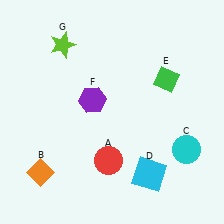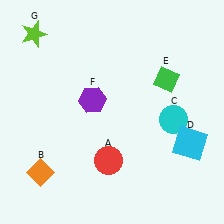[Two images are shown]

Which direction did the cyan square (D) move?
The cyan square (D) moved right.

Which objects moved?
The objects that moved are: the cyan circle (C), the cyan square (D), the lime star (G).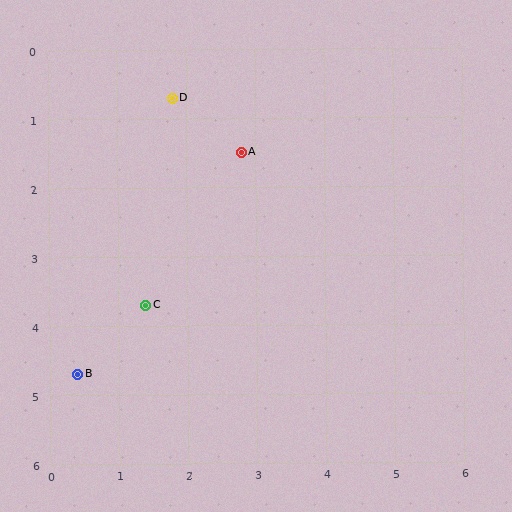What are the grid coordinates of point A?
Point A is at approximately (2.8, 1.5).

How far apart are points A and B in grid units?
Points A and B are about 4.0 grid units apart.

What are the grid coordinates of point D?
Point D is at approximately (1.8, 0.7).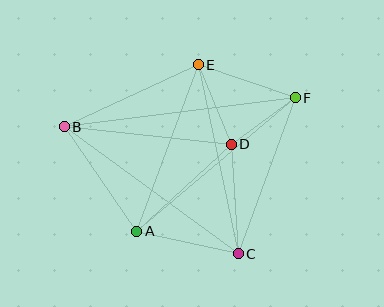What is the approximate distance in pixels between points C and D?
The distance between C and D is approximately 110 pixels.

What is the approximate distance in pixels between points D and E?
The distance between D and E is approximately 86 pixels.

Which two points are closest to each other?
Points D and F are closest to each other.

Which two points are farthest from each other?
Points B and F are farthest from each other.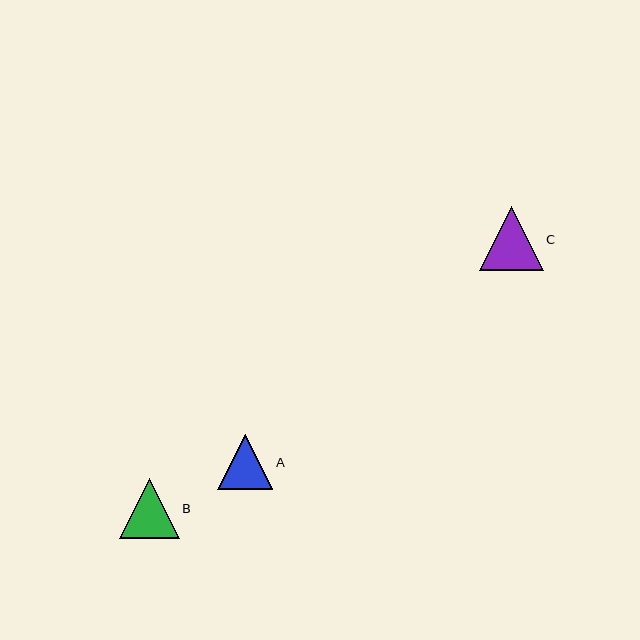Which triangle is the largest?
Triangle C is the largest with a size of approximately 63 pixels.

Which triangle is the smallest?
Triangle A is the smallest with a size of approximately 55 pixels.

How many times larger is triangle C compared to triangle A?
Triangle C is approximately 1.2 times the size of triangle A.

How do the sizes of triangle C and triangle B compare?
Triangle C and triangle B are approximately the same size.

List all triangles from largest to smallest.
From largest to smallest: C, B, A.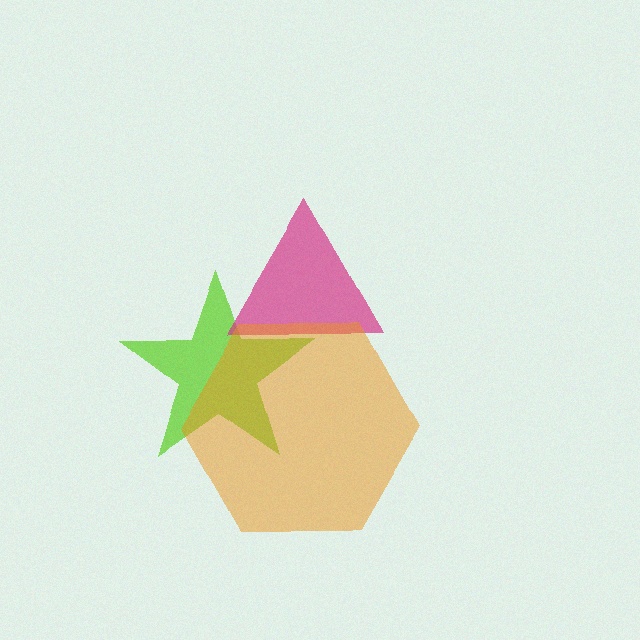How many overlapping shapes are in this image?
There are 3 overlapping shapes in the image.